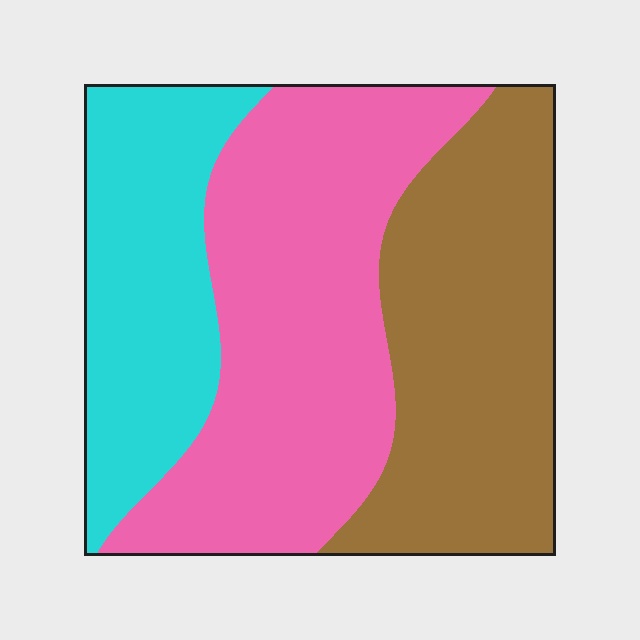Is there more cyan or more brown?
Brown.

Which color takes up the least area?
Cyan, at roughly 25%.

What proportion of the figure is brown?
Brown covers roughly 35% of the figure.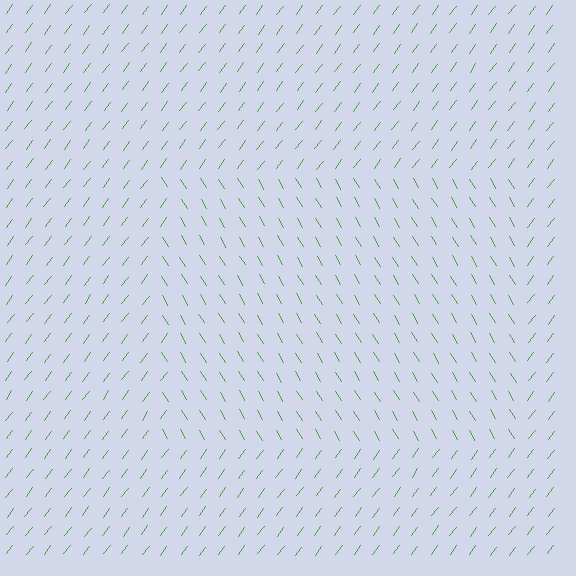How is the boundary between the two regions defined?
The boundary is defined purely by a change in line orientation (approximately 67 degrees difference). All lines are the same color and thickness.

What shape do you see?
I see a rectangle.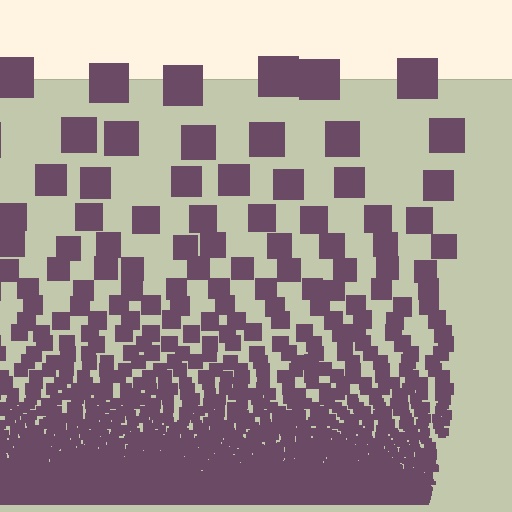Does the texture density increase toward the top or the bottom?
Density increases toward the bottom.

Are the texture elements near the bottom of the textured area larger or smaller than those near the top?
Smaller. The gradient is inverted — elements near the bottom are smaller and denser.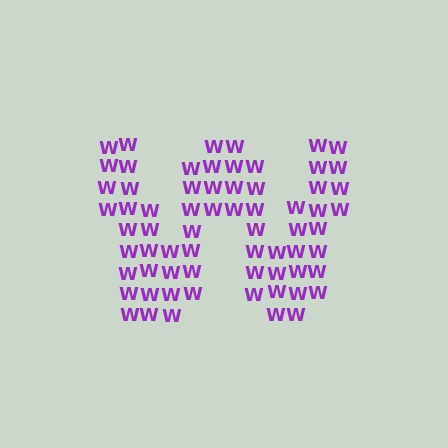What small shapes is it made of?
It is made of small letter W's.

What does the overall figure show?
The overall figure shows the letter W.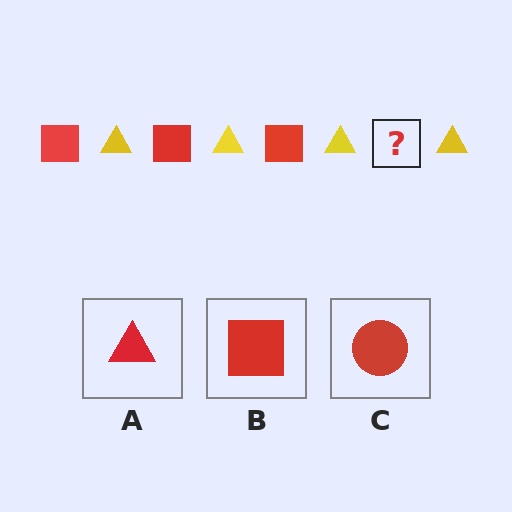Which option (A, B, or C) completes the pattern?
B.